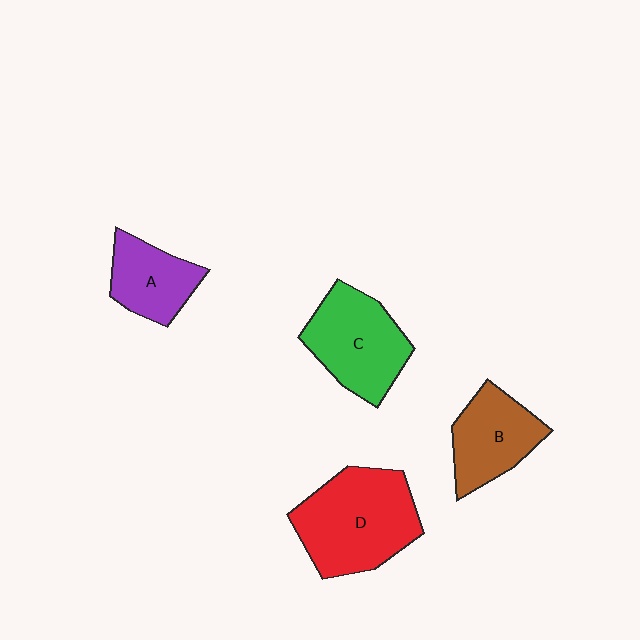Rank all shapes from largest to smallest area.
From largest to smallest: D (red), C (green), B (brown), A (purple).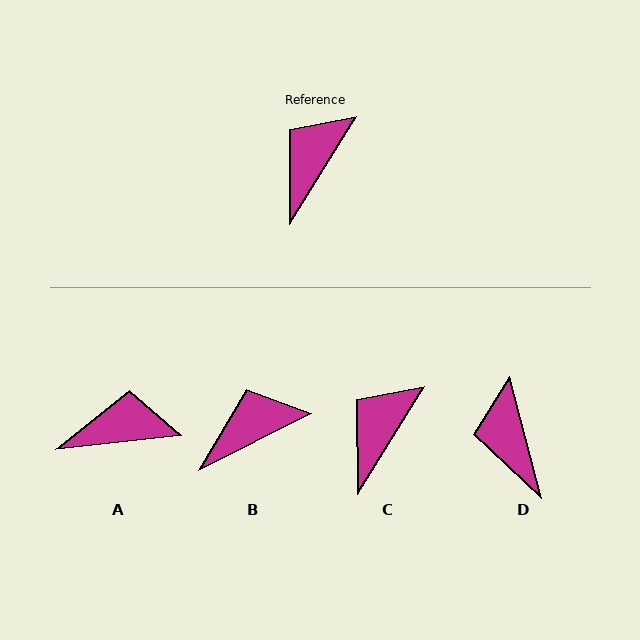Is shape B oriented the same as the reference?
No, it is off by about 31 degrees.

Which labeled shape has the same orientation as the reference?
C.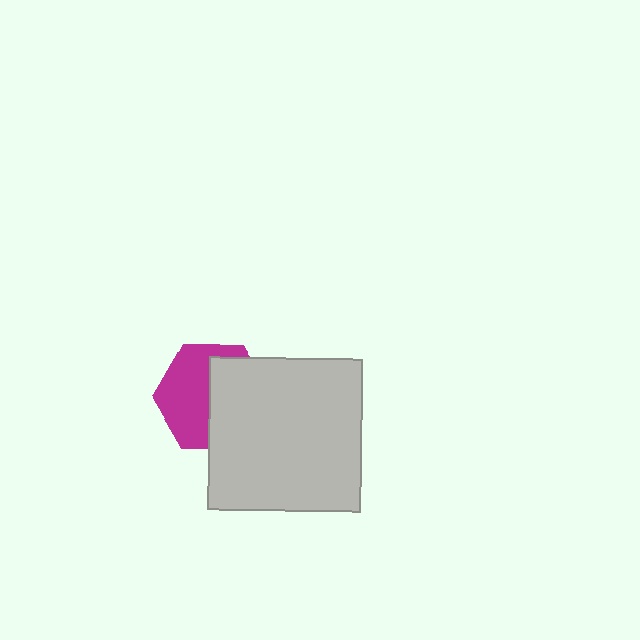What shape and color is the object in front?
The object in front is a light gray square.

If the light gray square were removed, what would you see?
You would see the complete magenta hexagon.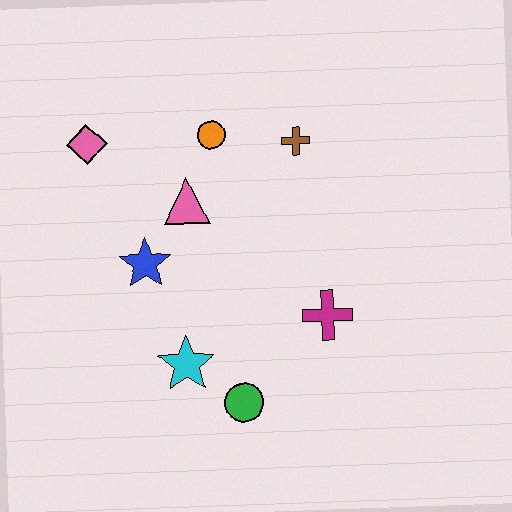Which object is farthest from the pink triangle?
The green circle is farthest from the pink triangle.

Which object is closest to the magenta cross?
The green circle is closest to the magenta cross.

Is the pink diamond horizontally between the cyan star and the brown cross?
No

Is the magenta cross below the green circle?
No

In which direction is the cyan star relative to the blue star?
The cyan star is below the blue star.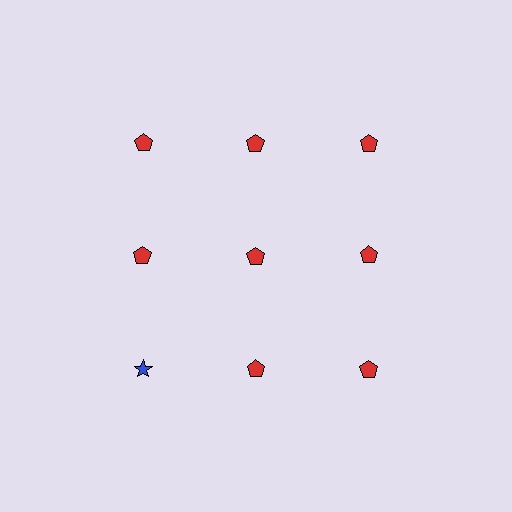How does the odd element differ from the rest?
It differs in both color (blue instead of red) and shape (star instead of pentagon).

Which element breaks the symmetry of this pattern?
The blue star in the third row, leftmost column breaks the symmetry. All other shapes are red pentagons.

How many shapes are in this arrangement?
There are 9 shapes arranged in a grid pattern.